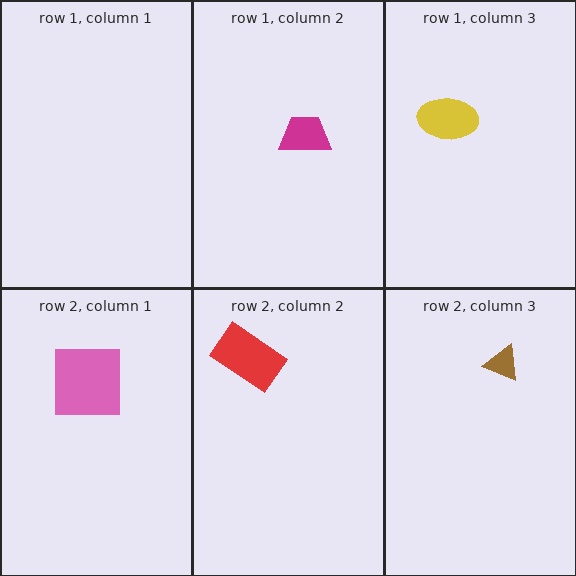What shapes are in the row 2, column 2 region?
The red rectangle.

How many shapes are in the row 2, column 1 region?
1.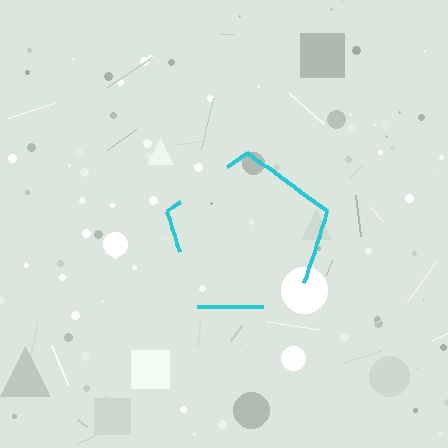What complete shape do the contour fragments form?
The contour fragments form a pentagon.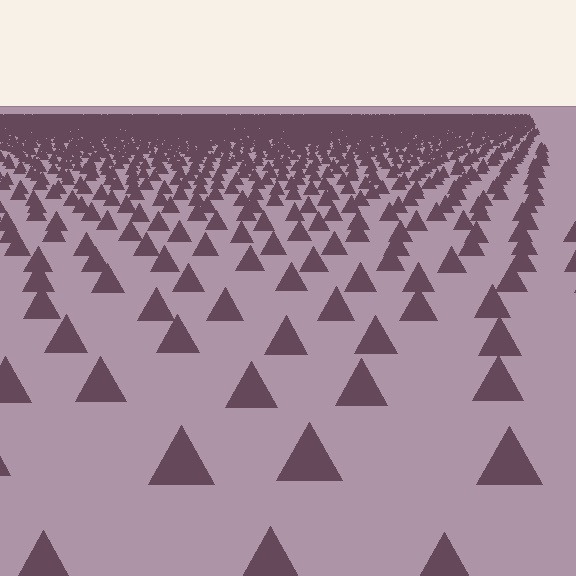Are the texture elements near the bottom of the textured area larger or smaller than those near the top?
Larger. Near the bottom, elements are closer to the viewer and appear at a bigger on-screen size.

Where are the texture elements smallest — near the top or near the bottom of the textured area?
Near the top.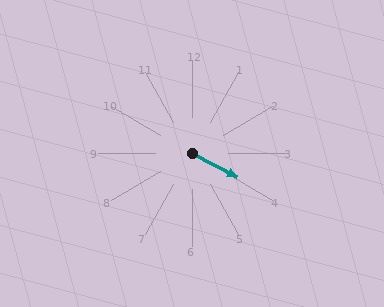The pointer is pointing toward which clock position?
Roughly 4 o'clock.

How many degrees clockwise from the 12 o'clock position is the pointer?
Approximately 117 degrees.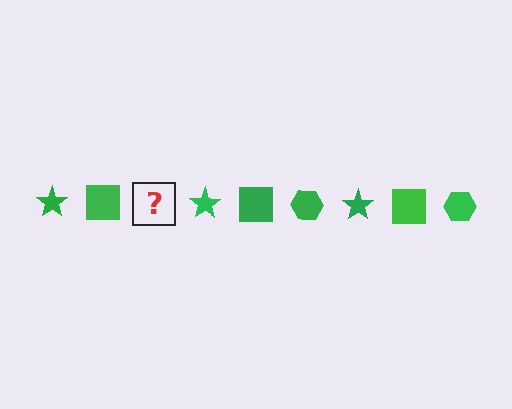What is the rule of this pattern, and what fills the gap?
The rule is that the pattern cycles through star, square, hexagon shapes in green. The gap should be filled with a green hexagon.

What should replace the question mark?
The question mark should be replaced with a green hexagon.